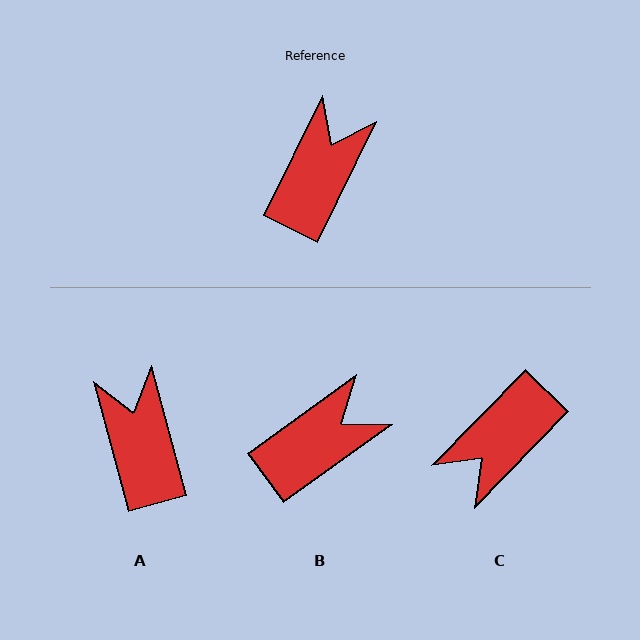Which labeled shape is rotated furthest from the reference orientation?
C, about 162 degrees away.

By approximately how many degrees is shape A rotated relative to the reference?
Approximately 41 degrees counter-clockwise.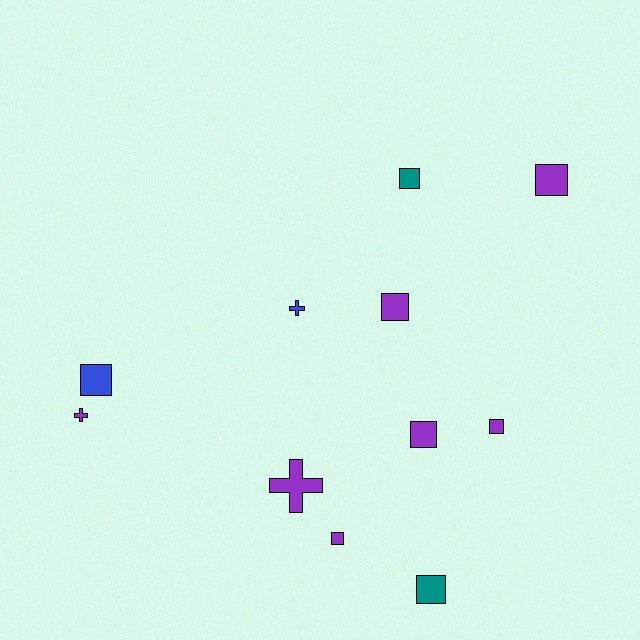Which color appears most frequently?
Purple, with 7 objects.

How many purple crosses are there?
There are 2 purple crosses.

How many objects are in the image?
There are 11 objects.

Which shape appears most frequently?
Square, with 8 objects.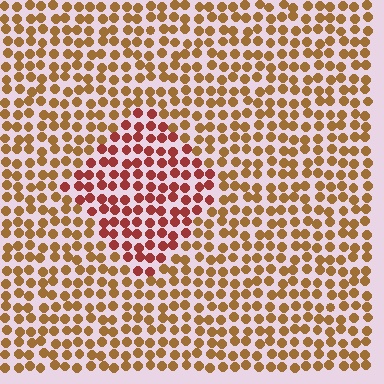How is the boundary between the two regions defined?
The boundary is defined purely by a slight shift in hue (about 35 degrees). Spacing, size, and orientation are identical on both sides.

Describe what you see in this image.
The image is filled with small brown elements in a uniform arrangement. A diamond-shaped region is visible where the elements are tinted to a slightly different hue, forming a subtle color boundary.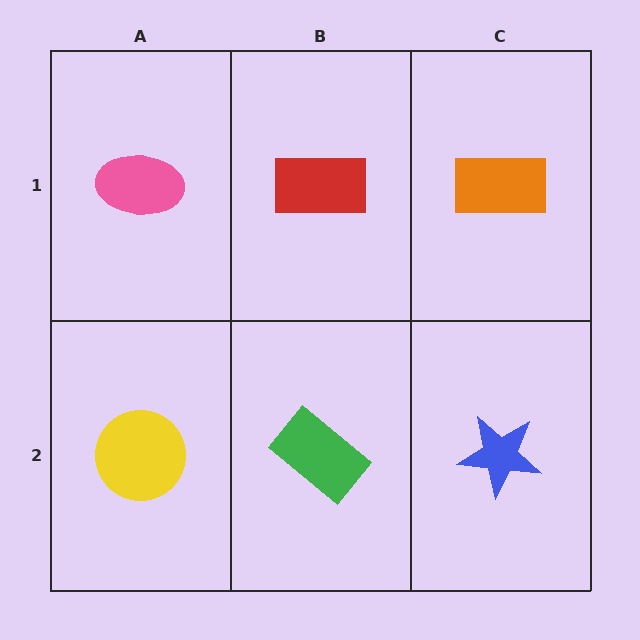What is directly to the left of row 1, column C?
A red rectangle.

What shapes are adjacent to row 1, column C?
A blue star (row 2, column C), a red rectangle (row 1, column B).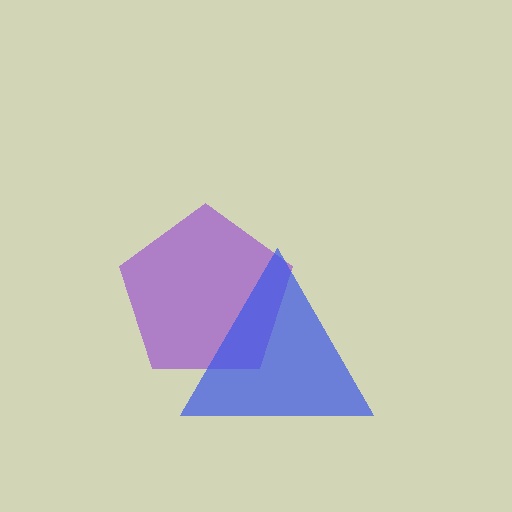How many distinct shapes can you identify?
There are 2 distinct shapes: a purple pentagon, a blue triangle.